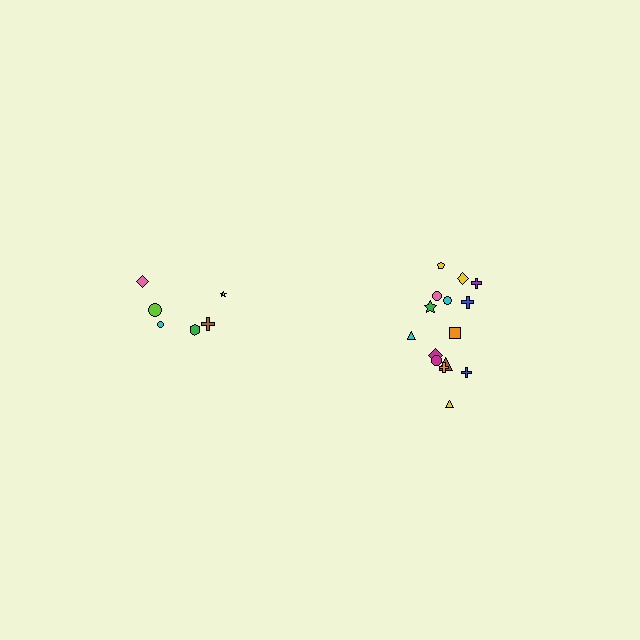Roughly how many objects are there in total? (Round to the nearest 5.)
Roughly 20 objects in total.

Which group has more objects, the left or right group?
The right group.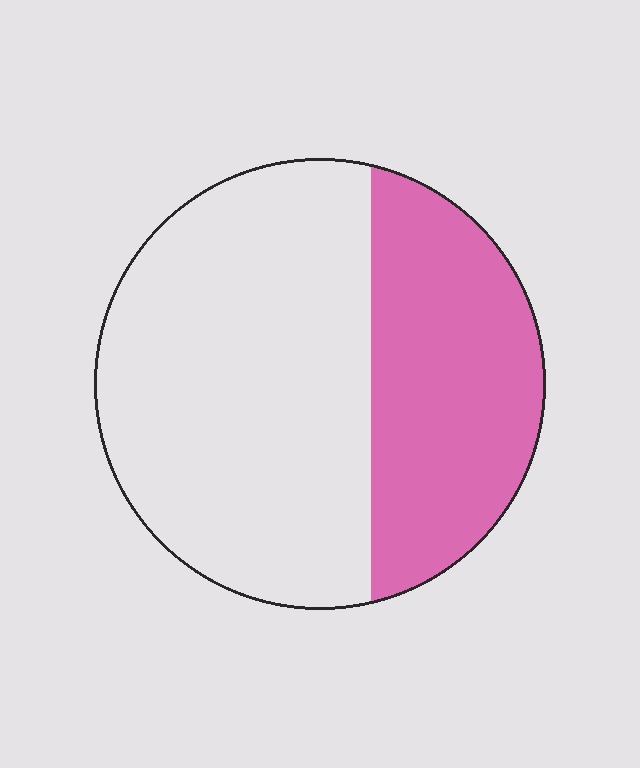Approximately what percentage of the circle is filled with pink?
Approximately 35%.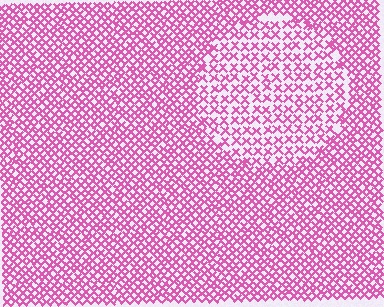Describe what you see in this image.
The image contains small pink elements arranged at two different densities. A circle-shaped region is visible where the elements are less densely packed than the surrounding area.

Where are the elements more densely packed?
The elements are more densely packed outside the circle boundary.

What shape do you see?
I see a circle.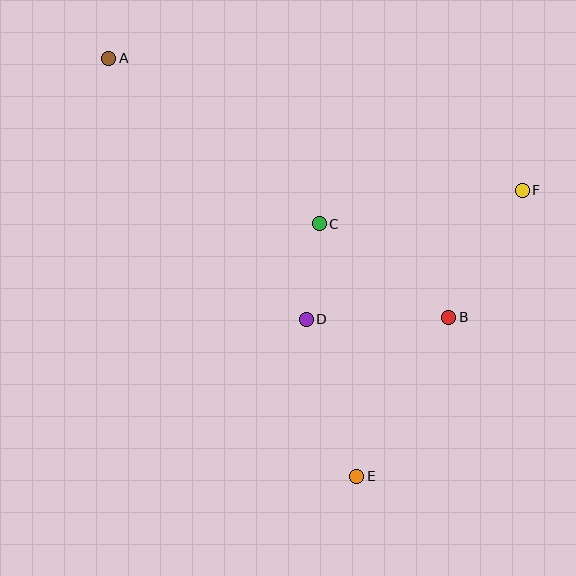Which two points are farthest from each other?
Points A and E are farthest from each other.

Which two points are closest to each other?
Points C and D are closest to each other.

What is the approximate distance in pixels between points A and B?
The distance between A and B is approximately 427 pixels.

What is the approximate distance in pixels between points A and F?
The distance between A and F is approximately 434 pixels.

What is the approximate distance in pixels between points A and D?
The distance between A and D is approximately 327 pixels.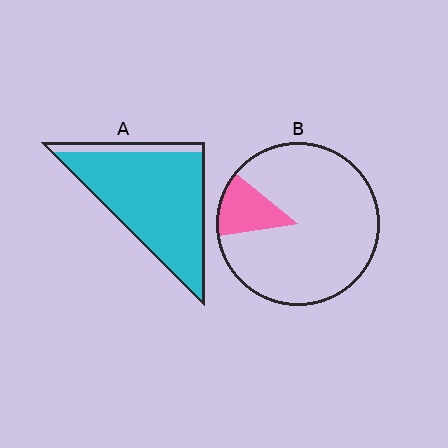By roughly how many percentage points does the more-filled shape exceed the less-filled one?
By roughly 75 percentage points (A over B).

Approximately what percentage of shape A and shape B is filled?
A is approximately 90% and B is approximately 15%.